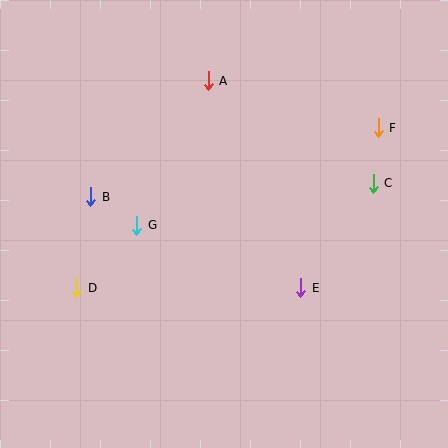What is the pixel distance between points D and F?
The distance between D and F is 342 pixels.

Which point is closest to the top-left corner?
Point B is closest to the top-left corner.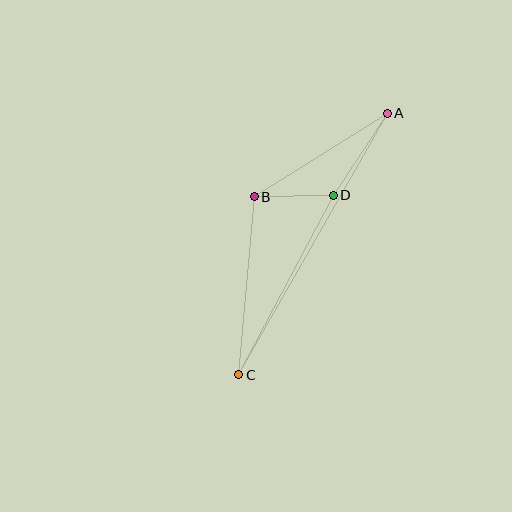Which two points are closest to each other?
Points B and D are closest to each other.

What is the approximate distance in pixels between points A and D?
The distance between A and D is approximately 98 pixels.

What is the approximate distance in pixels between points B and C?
The distance between B and C is approximately 179 pixels.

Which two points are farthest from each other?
Points A and C are farthest from each other.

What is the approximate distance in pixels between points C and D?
The distance between C and D is approximately 203 pixels.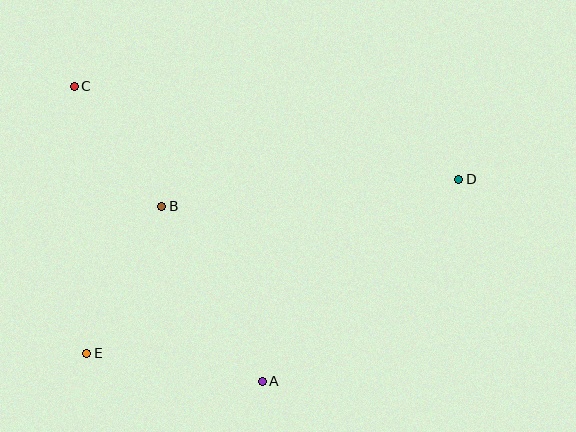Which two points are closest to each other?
Points B and C are closest to each other.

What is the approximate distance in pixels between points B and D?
The distance between B and D is approximately 298 pixels.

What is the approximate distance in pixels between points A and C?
The distance between A and C is approximately 350 pixels.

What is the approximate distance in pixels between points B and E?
The distance between B and E is approximately 165 pixels.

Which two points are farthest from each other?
Points D and E are farthest from each other.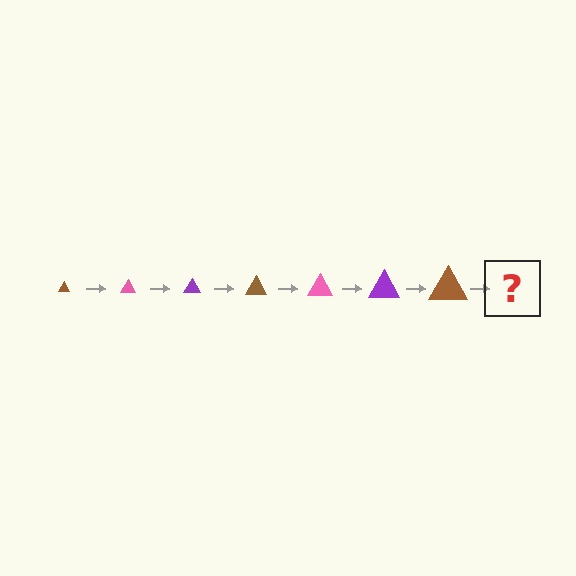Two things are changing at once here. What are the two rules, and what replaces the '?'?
The two rules are that the triangle grows larger each step and the color cycles through brown, pink, and purple. The '?' should be a pink triangle, larger than the previous one.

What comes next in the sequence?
The next element should be a pink triangle, larger than the previous one.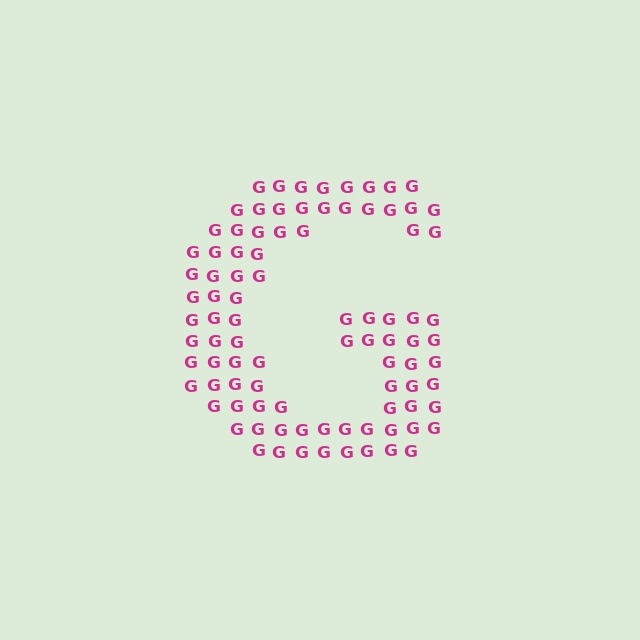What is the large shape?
The large shape is the letter G.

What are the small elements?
The small elements are letter G's.